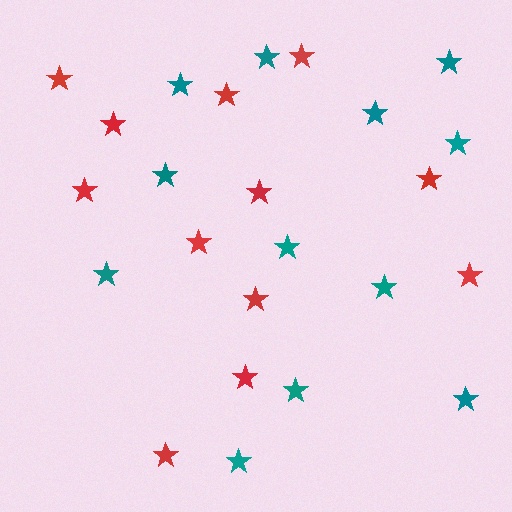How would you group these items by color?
There are 2 groups: one group of red stars (12) and one group of teal stars (12).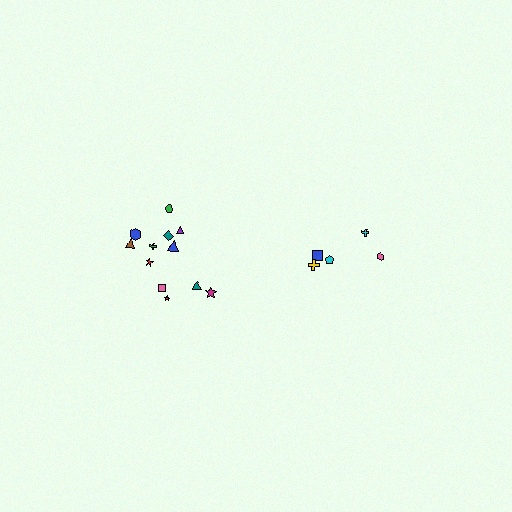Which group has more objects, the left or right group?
The left group.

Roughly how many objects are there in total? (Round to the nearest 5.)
Roughly 15 objects in total.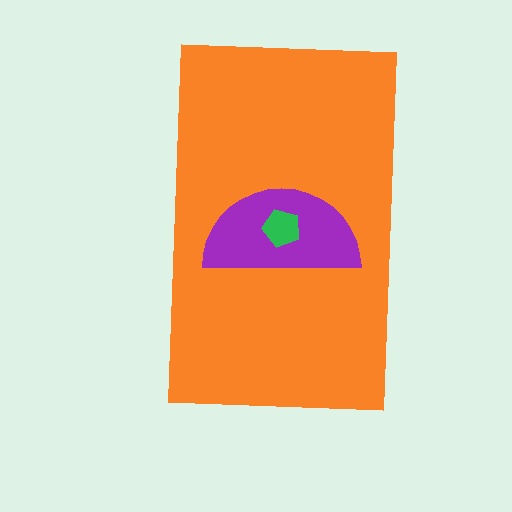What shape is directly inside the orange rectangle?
The purple semicircle.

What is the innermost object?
The green pentagon.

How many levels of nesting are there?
3.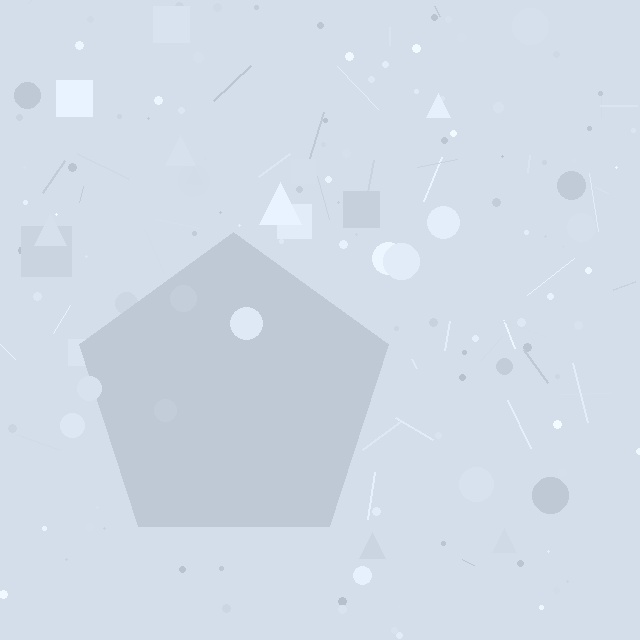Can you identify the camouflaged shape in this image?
The camouflaged shape is a pentagon.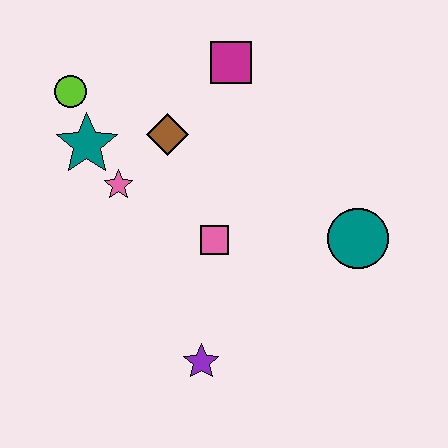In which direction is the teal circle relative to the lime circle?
The teal circle is to the right of the lime circle.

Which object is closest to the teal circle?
The pink square is closest to the teal circle.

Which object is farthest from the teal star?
The teal circle is farthest from the teal star.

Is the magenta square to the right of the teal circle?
No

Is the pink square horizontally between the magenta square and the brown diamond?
Yes